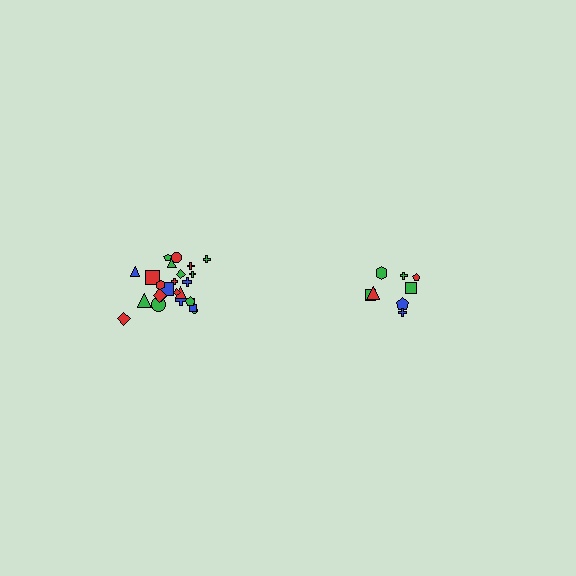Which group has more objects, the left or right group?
The left group.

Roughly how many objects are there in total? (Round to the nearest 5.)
Roughly 35 objects in total.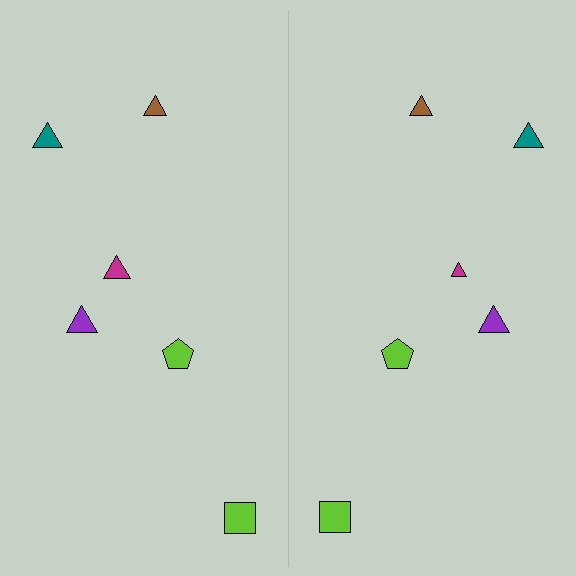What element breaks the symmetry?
The magenta triangle on the right side has a different size than its mirror counterpart.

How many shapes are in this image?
There are 12 shapes in this image.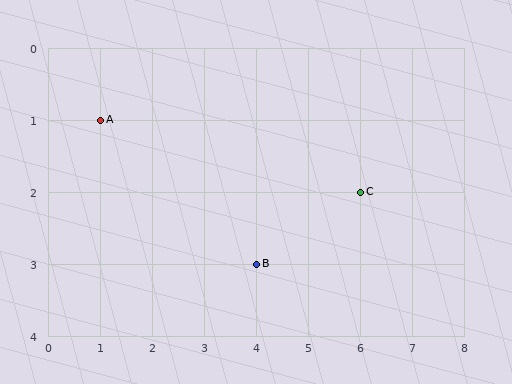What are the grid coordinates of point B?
Point B is at grid coordinates (4, 3).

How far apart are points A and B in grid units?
Points A and B are 3 columns and 2 rows apart (about 3.6 grid units diagonally).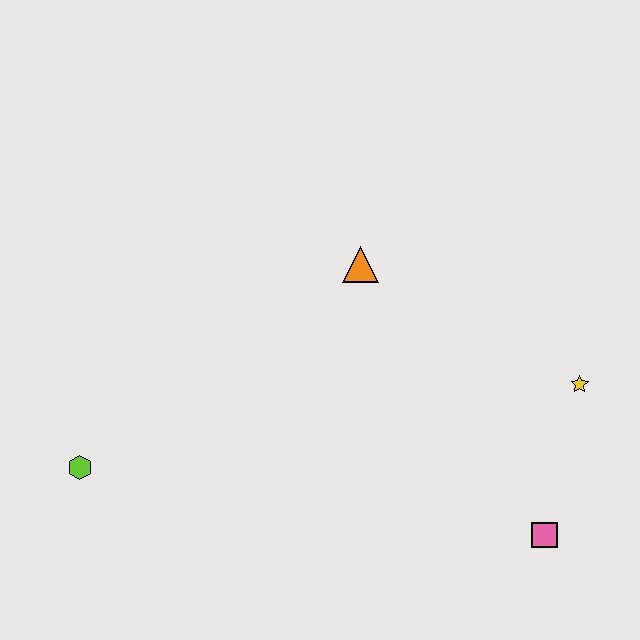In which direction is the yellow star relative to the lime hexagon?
The yellow star is to the right of the lime hexagon.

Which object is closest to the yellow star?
The pink square is closest to the yellow star.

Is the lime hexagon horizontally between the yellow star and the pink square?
No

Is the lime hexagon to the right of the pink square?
No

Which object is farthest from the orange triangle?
The lime hexagon is farthest from the orange triangle.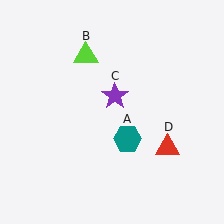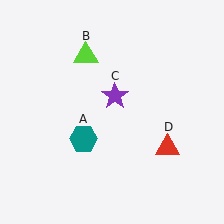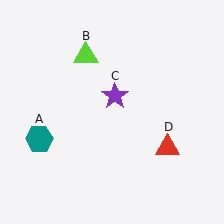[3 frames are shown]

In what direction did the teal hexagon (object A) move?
The teal hexagon (object A) moved left.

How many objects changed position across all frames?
1 object changed position: teal hexagon (object A).